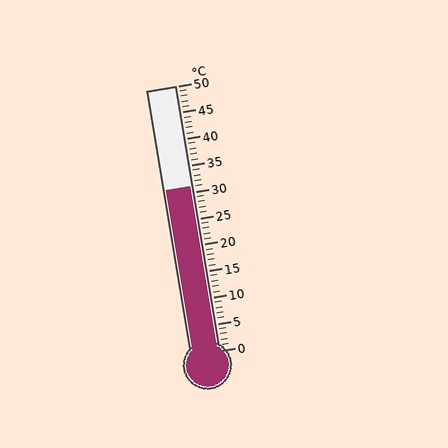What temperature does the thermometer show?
The thermometer shows approximately 31°C.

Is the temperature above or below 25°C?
The temperature is above 25°C.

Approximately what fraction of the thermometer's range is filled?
The thermometer is filled to approximately 60% of its range.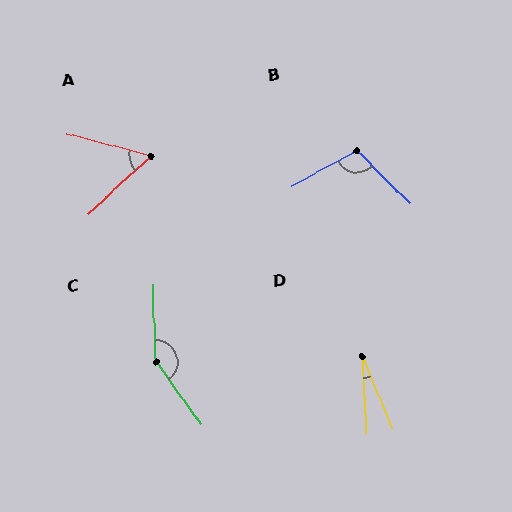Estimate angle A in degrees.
Approximately 57 degrees.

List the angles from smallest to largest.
D (20°), A (57°), B (106°), C (146°).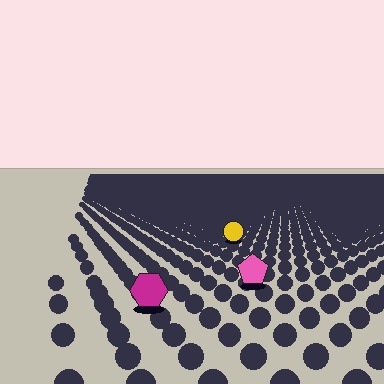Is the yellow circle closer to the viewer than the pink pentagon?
No. The pink pentagon is closer — you can tell from the texture gradient: the ground texture is coarser near it.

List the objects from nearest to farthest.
From nearest to farthest: the magenta hexagon, the pink pentagon, the yellow circle.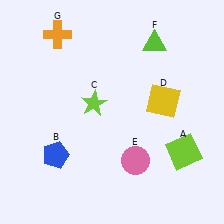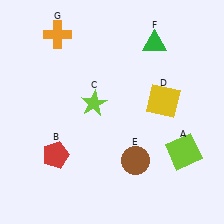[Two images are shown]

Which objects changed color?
B changed from blue to red. E changed from pink to brown. F changed from lime to green.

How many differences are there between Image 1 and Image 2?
There are 3 differences between the two images.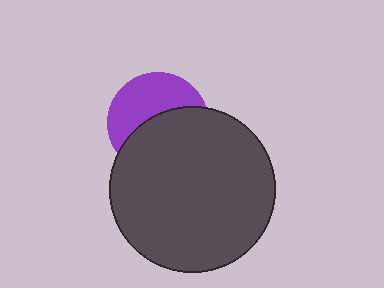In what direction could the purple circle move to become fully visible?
The purple circle could move up. That would shift it out from behind the dark gray circle entirely.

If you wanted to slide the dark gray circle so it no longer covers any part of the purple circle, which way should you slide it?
Slide it down — that is the most direct way to separate the two shapes.